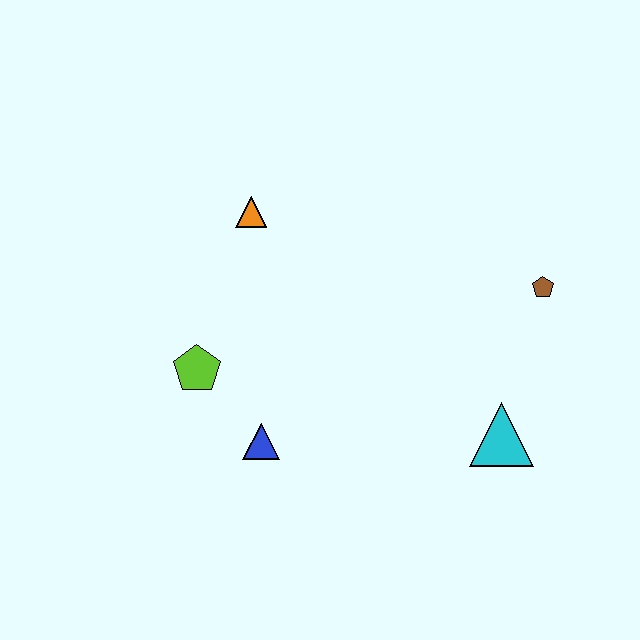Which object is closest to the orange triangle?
The lime pentagon is closest to the orange triangle.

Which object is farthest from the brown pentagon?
The lime pentagon is farthest from the brown pentagon.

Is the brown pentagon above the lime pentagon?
Yes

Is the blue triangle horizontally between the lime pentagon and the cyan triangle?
Yes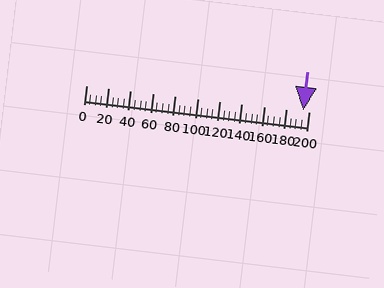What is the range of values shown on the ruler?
The ruler shows values from 0 to 200.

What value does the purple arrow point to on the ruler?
The purple arrow points to approximately 195.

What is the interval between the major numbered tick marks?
The major tick marks are spaced 20 units apart.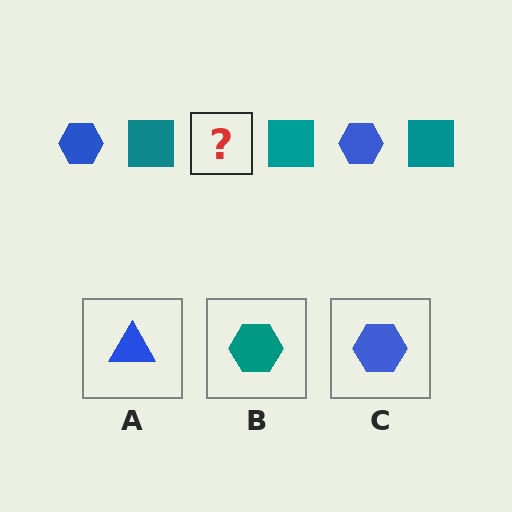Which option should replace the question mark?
Option C.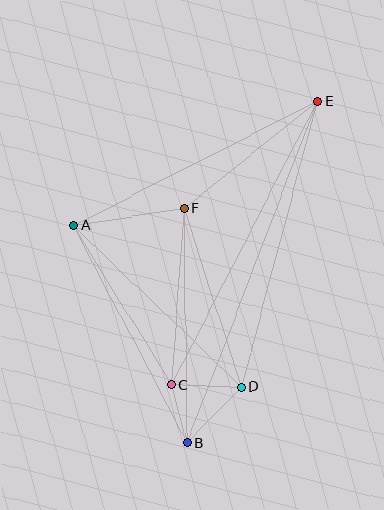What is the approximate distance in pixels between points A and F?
The distance between A and F is approximately 112 pixels.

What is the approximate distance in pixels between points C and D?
The distance between C and D is approximately 70 pixels.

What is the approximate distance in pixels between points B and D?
The distance between B and D is approximately 79 pixels.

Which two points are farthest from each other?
Points B and E are farthest from each other.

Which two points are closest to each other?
Points B and C are closest to each other.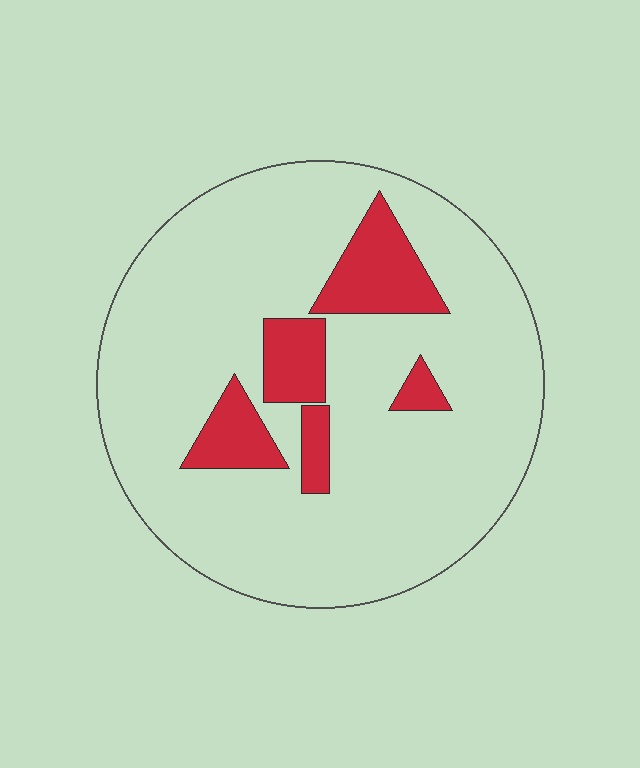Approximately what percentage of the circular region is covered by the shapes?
Approximately 15%.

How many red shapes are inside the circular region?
5.